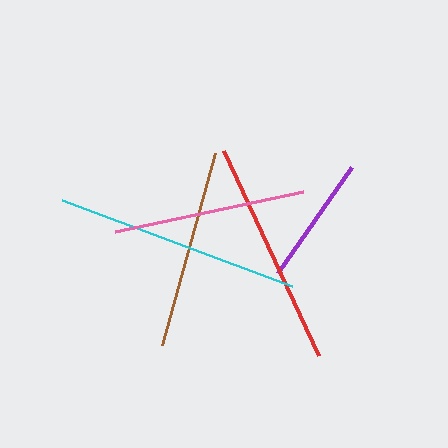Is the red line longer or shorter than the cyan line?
The cyan line is longer than the red line.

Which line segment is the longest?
The cyan line is the longest at approximately 245 pixels.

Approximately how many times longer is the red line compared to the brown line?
The red line is approximately 1.1 times the length of the brown line.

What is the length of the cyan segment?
The cyan segment is approximately 245 pixels long.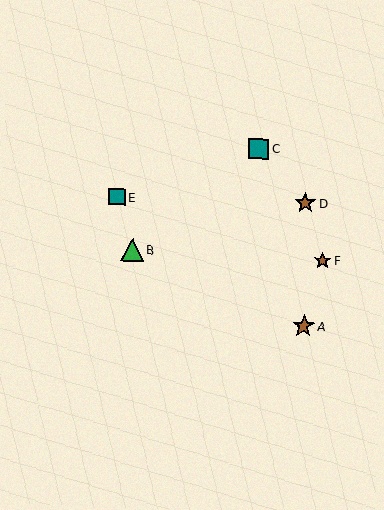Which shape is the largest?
The brown star (labeled A) is the largest.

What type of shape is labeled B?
Shape B is a green triangle.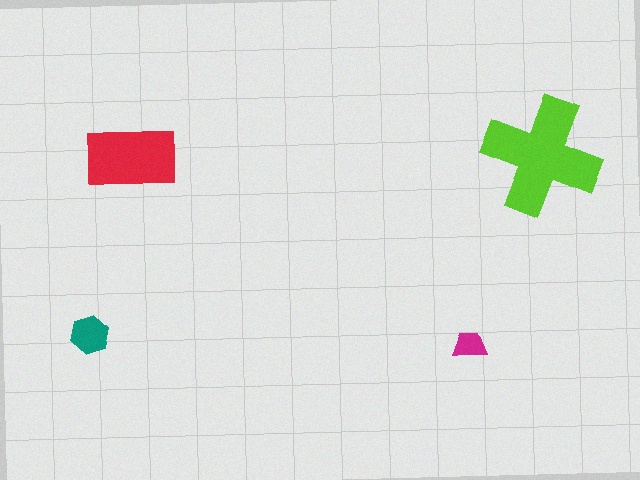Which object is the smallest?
The magenta trapezoid.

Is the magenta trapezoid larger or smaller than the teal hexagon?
Smaller.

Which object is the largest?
The lime cross.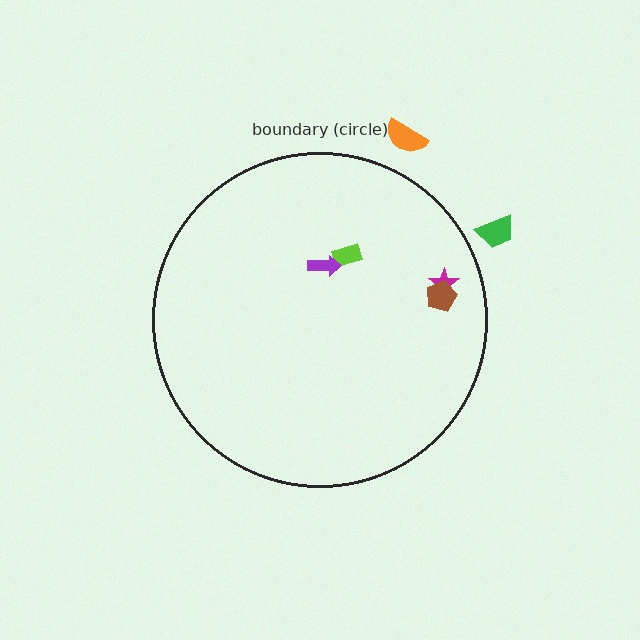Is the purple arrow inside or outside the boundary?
Inside.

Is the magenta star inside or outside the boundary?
Inside.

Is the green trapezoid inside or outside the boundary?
Outside.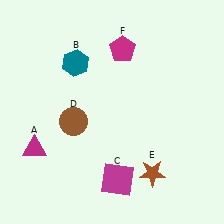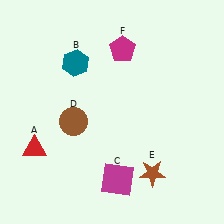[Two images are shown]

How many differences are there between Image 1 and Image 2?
There is 1 difference between the two images.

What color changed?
The triangle (A) changed from magenta in Image 1 to red in Image 2.